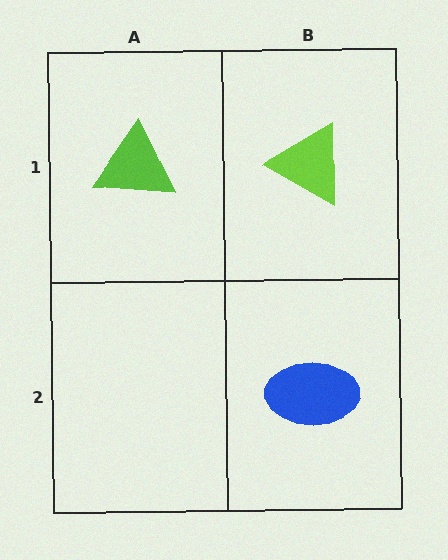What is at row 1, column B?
A lime triangle.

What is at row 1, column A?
A lime triangle.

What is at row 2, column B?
A blue ellipse.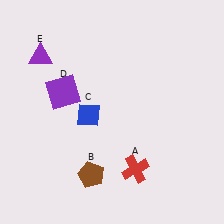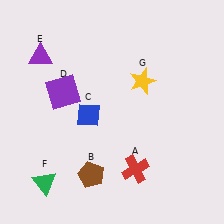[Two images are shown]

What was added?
A green triangle (F), a yellow star (G) were added in Image 2.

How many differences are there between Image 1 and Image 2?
There are 2 differences between the two images.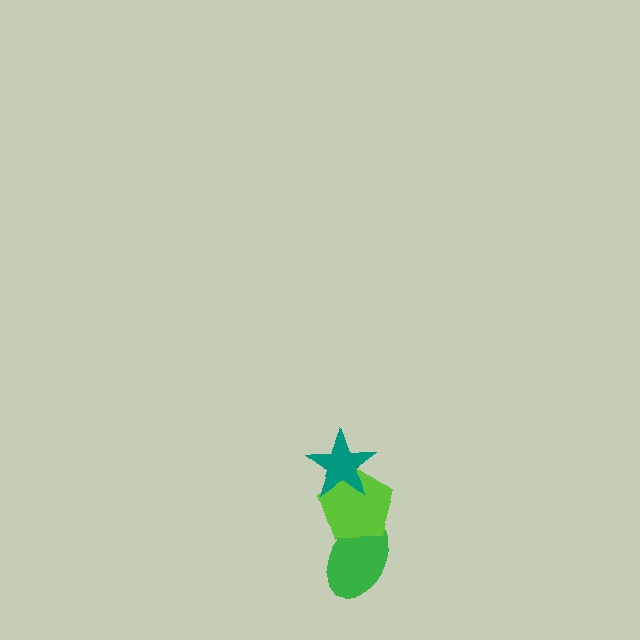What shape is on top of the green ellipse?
The lime pentagon is on top of the green ellipse.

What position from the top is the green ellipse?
The green ellipse is 3rd from the top.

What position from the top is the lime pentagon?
The lime pentagon is 2nd from the top.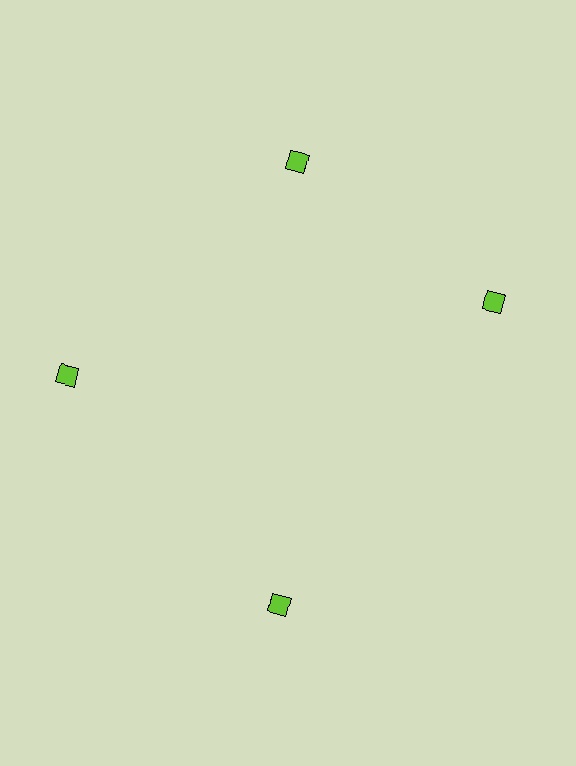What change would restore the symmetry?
The symmetry would be restored by rotating it back into even spacing with its neighbors so that all 4 diamonds sit at equal angles and equal distance from the center.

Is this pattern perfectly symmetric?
No. The 4 lime diamonds are arranged in a ring, but one element near the 3 o'clock position is rotated out of alignment along the ring, breaking the 4-fold rotational symmetry.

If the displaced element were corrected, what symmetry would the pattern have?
It would have 4-fold rotational symmetry — the pattern would map onto itself every 90 degrees.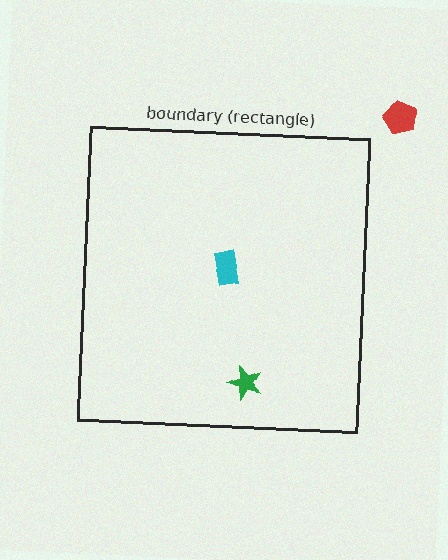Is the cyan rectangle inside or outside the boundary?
Inside.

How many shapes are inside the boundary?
2 inside, 1 outside.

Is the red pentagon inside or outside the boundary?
Outside.